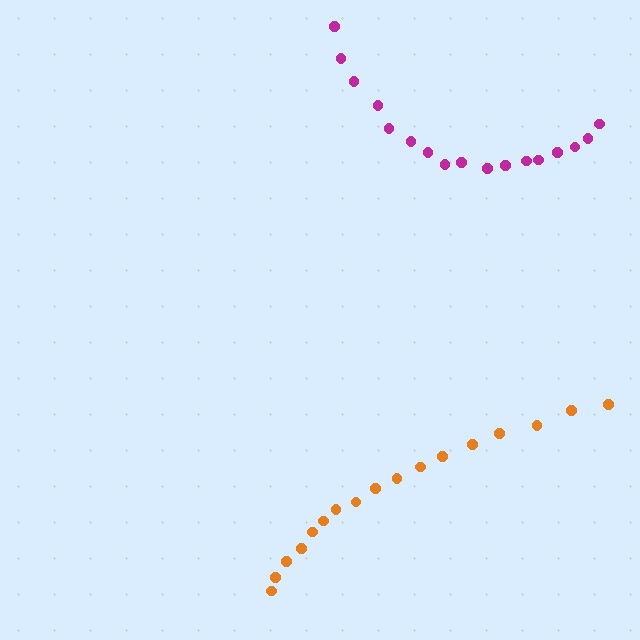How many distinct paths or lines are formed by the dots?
There are 2 distinct paths.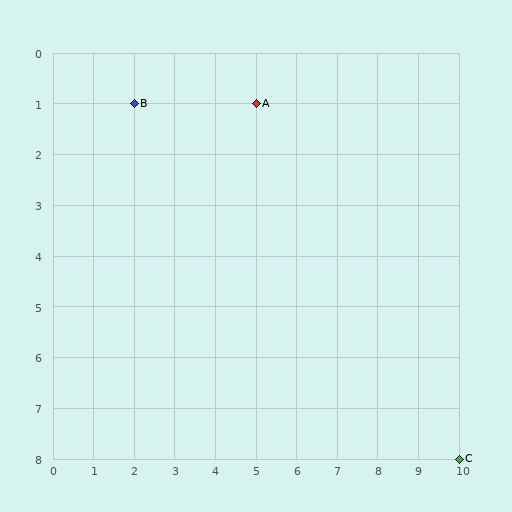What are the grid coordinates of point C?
Point C is at grid coordinates (10, 8).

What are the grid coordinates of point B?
Point B is at grid coordinates (2, 1).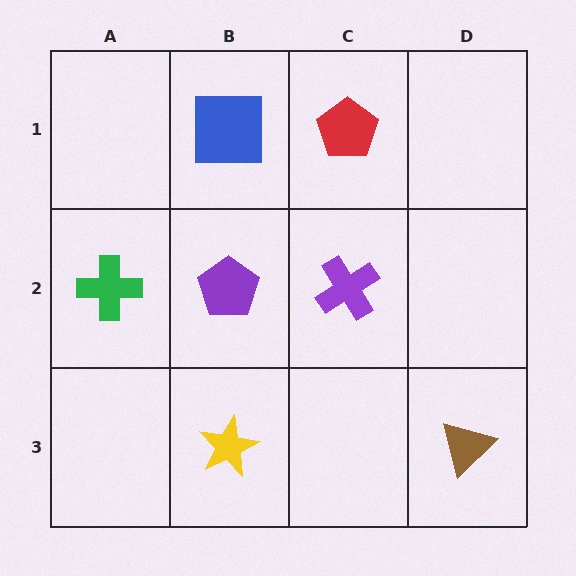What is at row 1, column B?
A blue square.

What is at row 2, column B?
A purple pentagon.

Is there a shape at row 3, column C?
No, that cell is empty.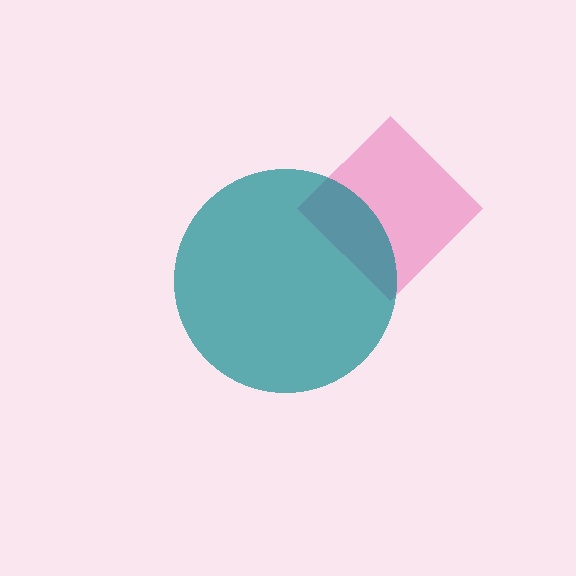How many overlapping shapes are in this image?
There are 2 overlapping shapes in the image.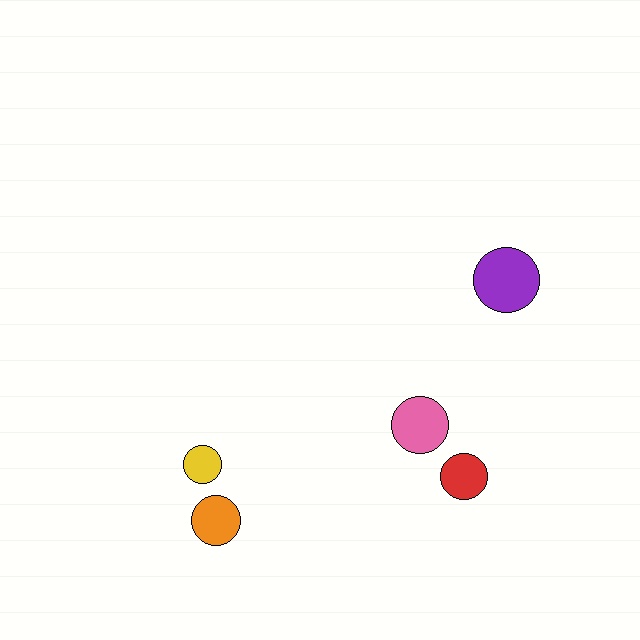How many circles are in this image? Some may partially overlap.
There are 5 circles.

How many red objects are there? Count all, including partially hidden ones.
There is 1 red object.